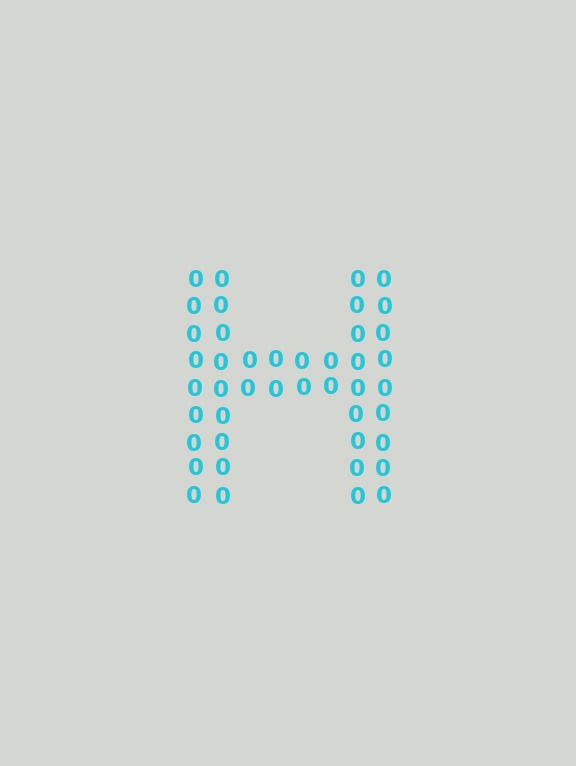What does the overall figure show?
The overall figure shows the letter H.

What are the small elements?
The small elements are digit 0's.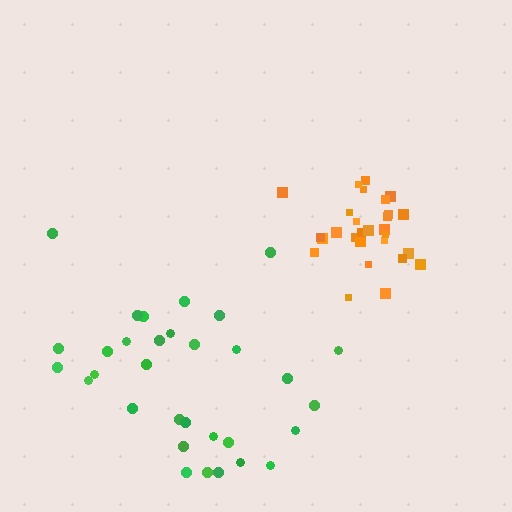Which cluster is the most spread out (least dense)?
Green.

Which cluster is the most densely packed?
Orange.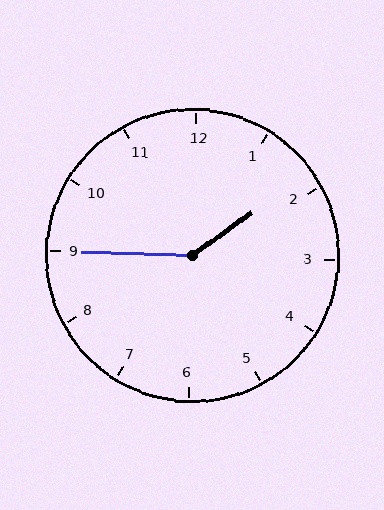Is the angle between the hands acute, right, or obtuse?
It is obtuse.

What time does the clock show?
1:45.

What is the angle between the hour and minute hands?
Approximately 142 degrees.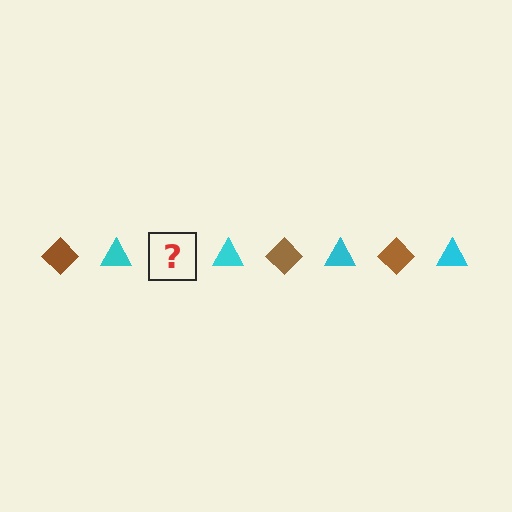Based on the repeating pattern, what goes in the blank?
The blank should be a brown diamond.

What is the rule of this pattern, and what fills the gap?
The rule is that the pattern alternates between brown diamond and cyan triangle. The gap should be filled with a brown diamond.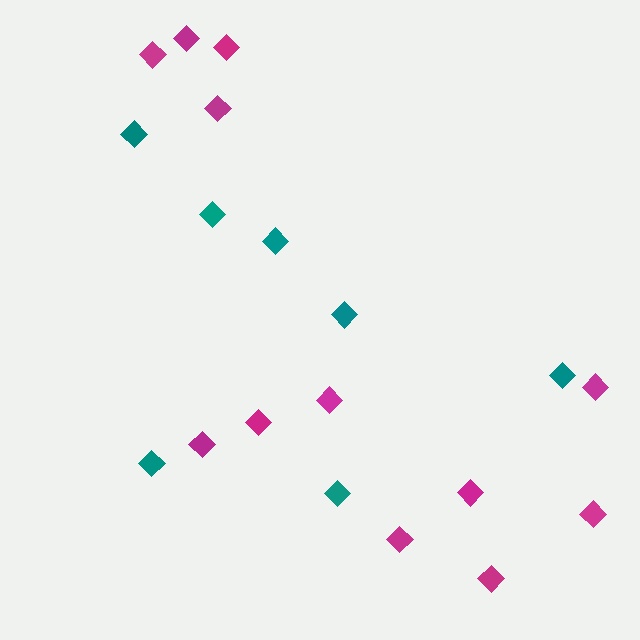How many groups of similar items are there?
There are 2 groups: one group of magenta diamonds (12) and one group of teal diamonds (7).